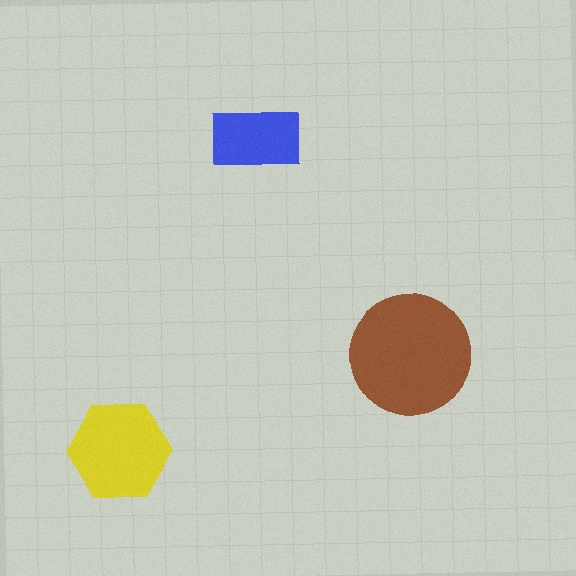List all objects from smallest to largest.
The blue rectangle, the yellow hexagon, the brown circle.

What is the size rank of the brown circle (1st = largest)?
1st.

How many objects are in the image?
There are 3 objects in the image.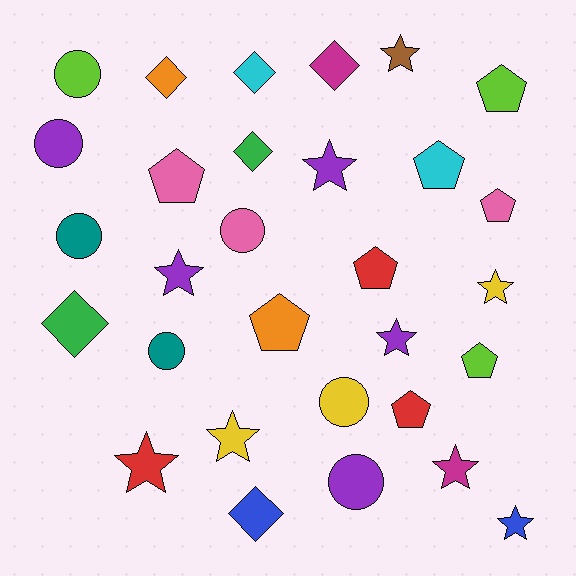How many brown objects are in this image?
There is 1 brown object.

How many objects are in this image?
There are 30 objects.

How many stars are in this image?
There are 9 stars.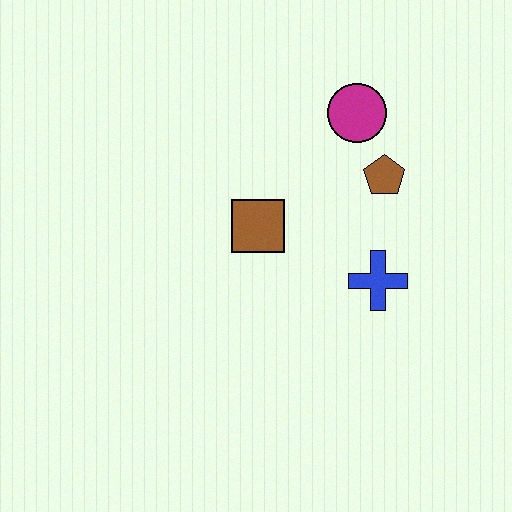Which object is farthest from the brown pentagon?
The brown square is farthest from the brown pentagon.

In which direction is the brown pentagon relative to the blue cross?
The brown pentagon is above the blue cross.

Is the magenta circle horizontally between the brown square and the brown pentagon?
Yes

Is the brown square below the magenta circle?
Yes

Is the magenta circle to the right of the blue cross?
No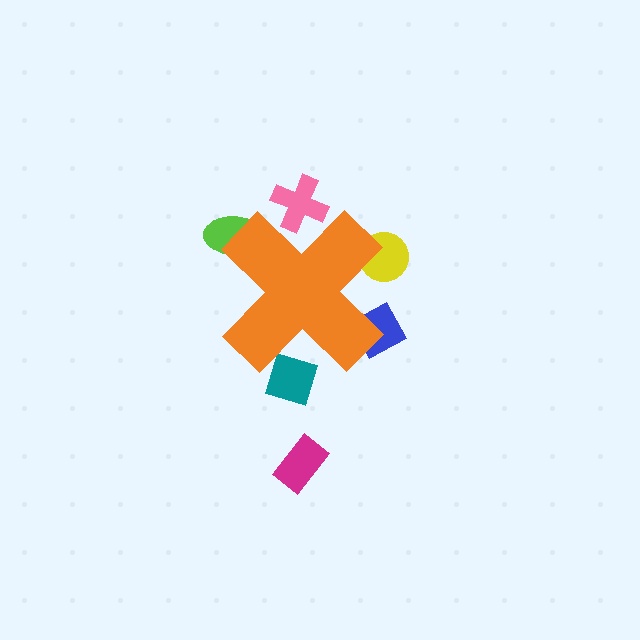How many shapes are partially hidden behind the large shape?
5 shapes are partially hidden.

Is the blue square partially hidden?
Yes, the blue square is partially hidden behind the orange cross.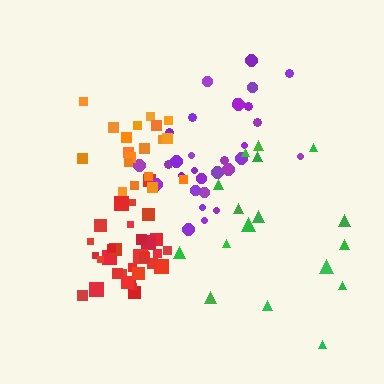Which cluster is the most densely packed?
Red.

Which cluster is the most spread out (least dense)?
Green.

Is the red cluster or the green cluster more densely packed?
Red.